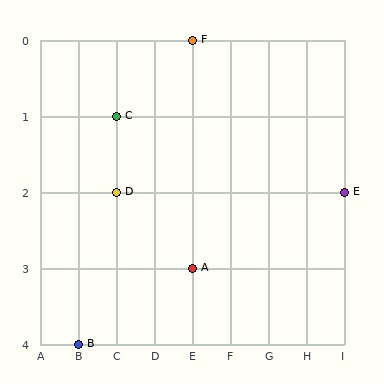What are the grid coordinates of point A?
Point A is at grid coordinates (E, 3).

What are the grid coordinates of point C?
Point C is at grid coordinates (C, 1).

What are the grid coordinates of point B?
Point B is at grid coordinates (B, 4).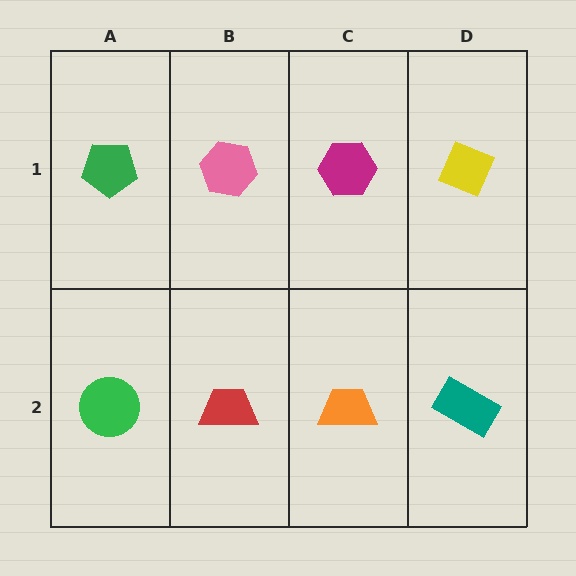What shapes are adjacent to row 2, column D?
A yellow diamond (row 1, column D), an orange trapezoid (row 2, column C).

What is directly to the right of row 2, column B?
An orange trapezoid.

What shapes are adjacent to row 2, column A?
A green pentagon (row 1, column A), a red trapezoid (row 2, column B).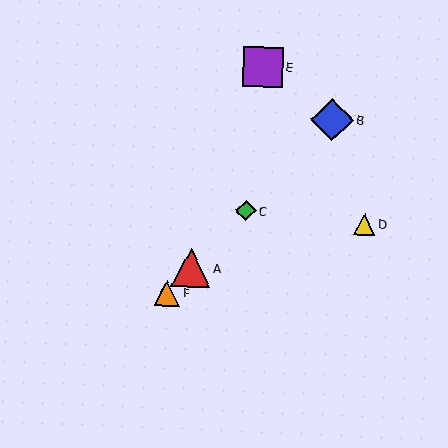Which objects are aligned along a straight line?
Objects A, B, C, F are aligned along a straight line.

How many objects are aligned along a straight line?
4 objects (A, B, C, F) are aligned along a straight line.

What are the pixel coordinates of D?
Object D is at (364, 224).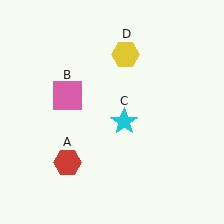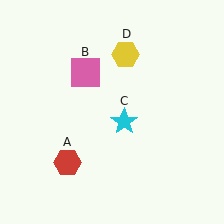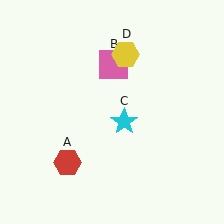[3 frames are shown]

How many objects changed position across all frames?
1 object changed position: pink square (object B).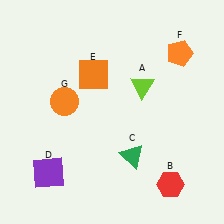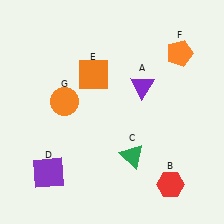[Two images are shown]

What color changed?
The triangle (A) changed from lime in Image 1 to purple in Image 2.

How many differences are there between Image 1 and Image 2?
There is 1 difference between the two images.